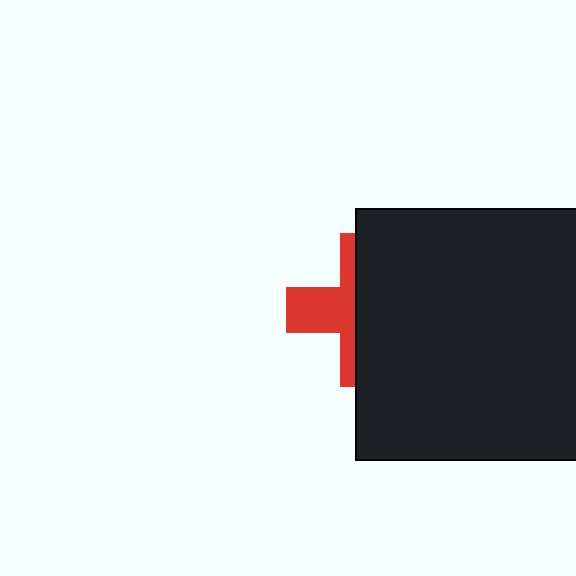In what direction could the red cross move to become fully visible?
The red cross could move left. That would shift it out from behind the black rectangle entirely.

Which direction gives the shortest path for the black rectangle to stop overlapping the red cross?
Moving right gives the shortest separation.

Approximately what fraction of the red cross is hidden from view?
Roughly 59% of the red cross is hidden behind the black rectangle.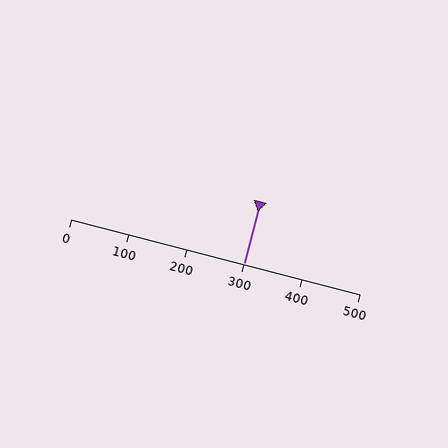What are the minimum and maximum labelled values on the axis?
The axis runs from 0 to 500.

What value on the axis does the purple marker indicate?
The marker indicates approximately 300.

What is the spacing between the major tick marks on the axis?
The major ticks are spaced 100 apart.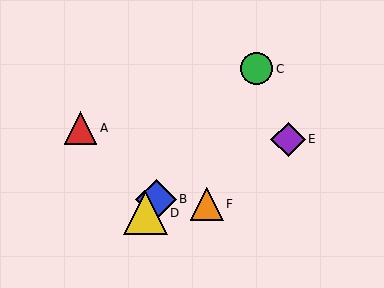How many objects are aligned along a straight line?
3 objects (B, C, D) are aligned along a straight line.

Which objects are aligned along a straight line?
Objects B, C, D are aligned along a straight line.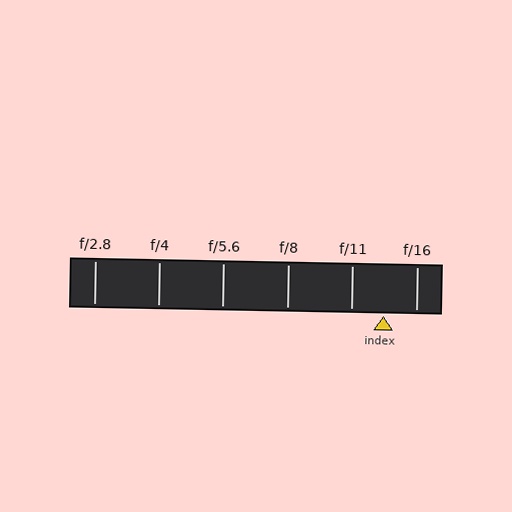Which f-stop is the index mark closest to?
The index mark is closest to f/11.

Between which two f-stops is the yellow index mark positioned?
The index mark is between f/11 and f/16.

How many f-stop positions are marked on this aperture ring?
There are 6 f-stop positions marked.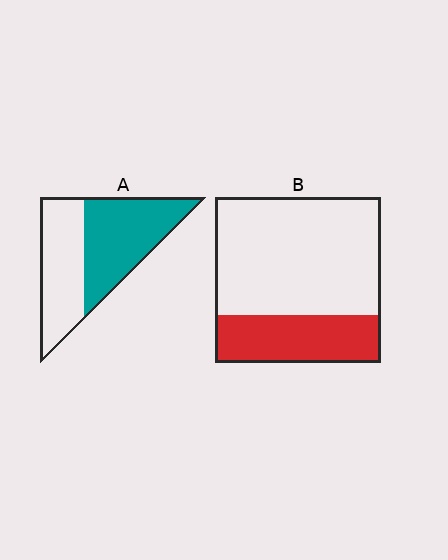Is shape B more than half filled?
No.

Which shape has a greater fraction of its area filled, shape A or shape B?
Shape A.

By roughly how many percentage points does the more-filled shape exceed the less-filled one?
By roughly 25 percentage points (A over B).